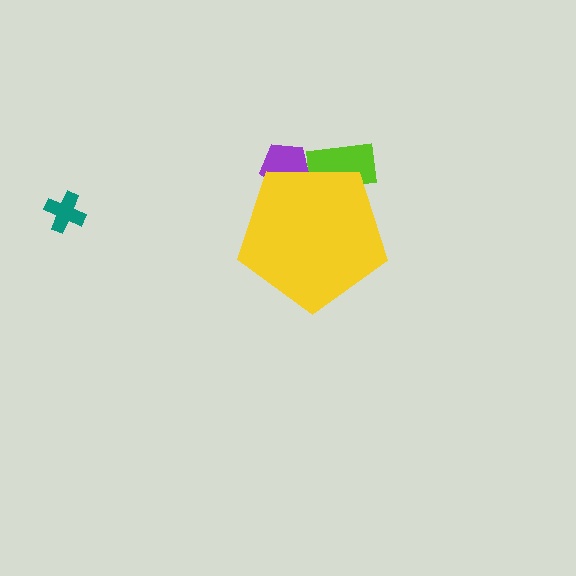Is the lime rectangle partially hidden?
Yes, the lime rectangle is partially hidden behind the yellow pentagon.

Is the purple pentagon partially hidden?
Yes, the purple pentagon is partially hidden behind the yellow pentagon.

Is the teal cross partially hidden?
No, the teal cross is fully visible.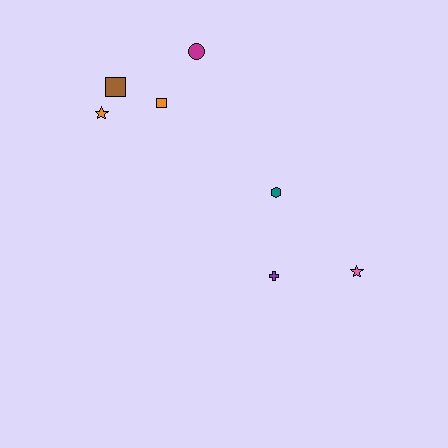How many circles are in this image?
There is 1 circle.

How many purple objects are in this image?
There is 1 purple object.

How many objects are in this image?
There are 7 objects.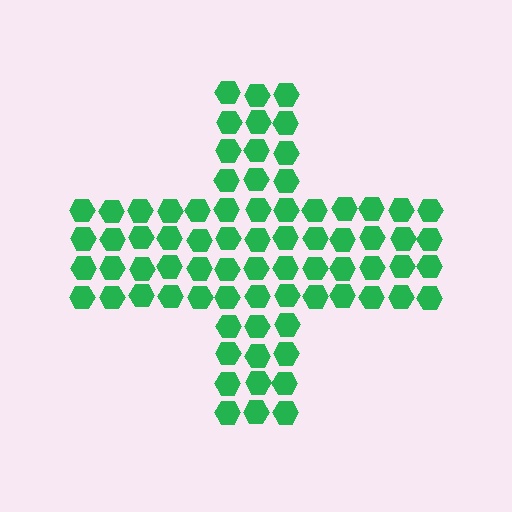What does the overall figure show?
The overall figure shows a cross.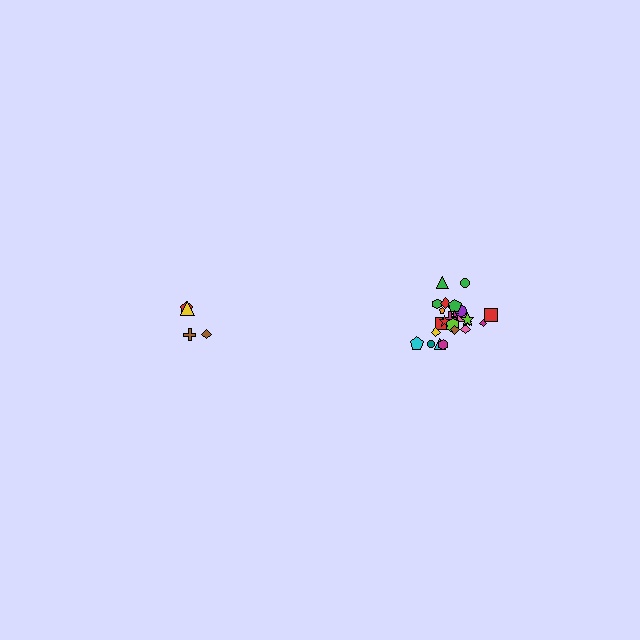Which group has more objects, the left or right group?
The right group.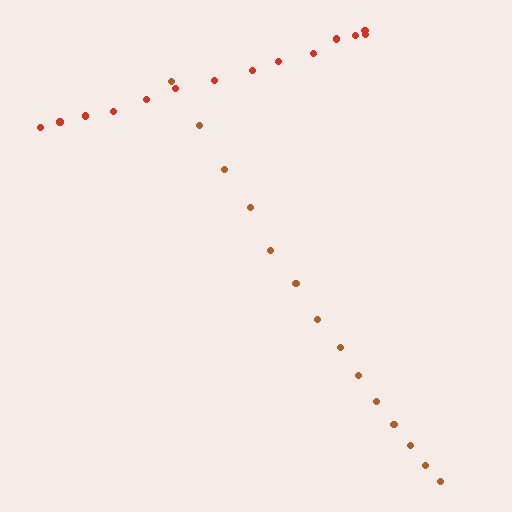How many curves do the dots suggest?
There are 2 distinct paths.